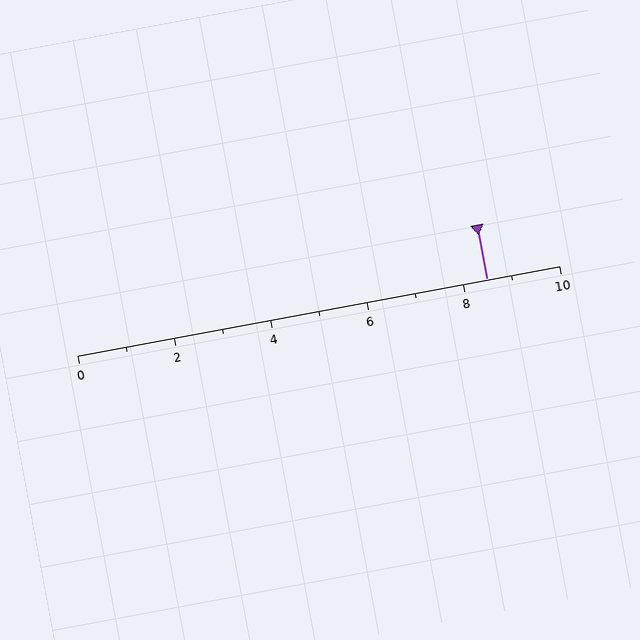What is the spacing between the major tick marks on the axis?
The major ticks are spaced 2 apart.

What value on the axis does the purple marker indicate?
The marker indicates approximately 8.5.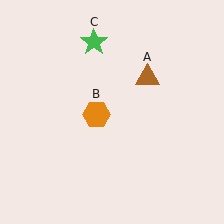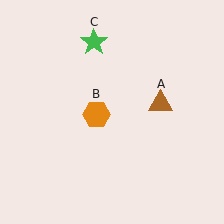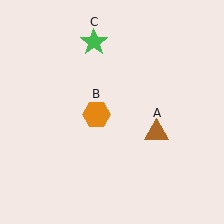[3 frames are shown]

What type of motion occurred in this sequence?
The brown triangle (object A) rotated clockwise around the center of the scene.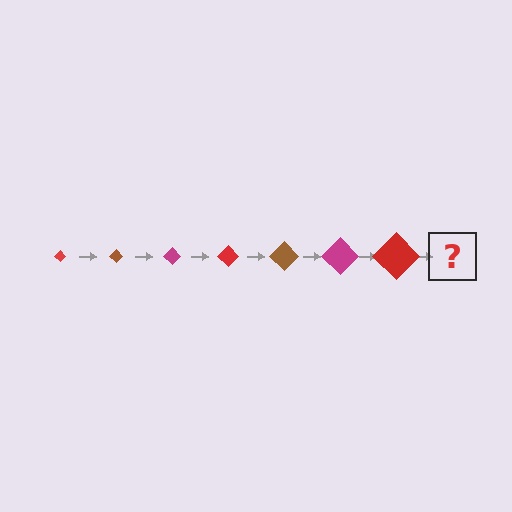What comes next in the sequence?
The next element should be a brown diamond, larger than the previous one.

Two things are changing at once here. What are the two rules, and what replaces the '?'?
The two rules are that the diamond grows larger each step and the color cycles through red, brown, and magenta. The '?' should be a brown diamond, larger than the previous one.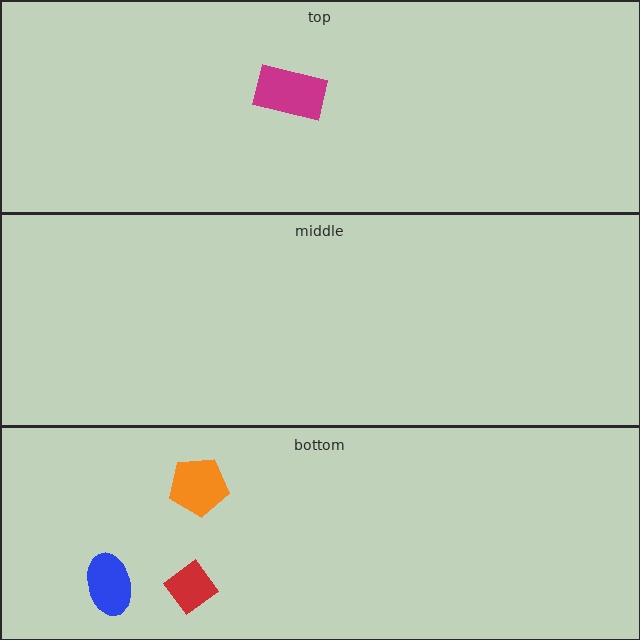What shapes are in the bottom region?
The orange pentagon, the red diamond, the blue ellipse.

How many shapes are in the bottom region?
3.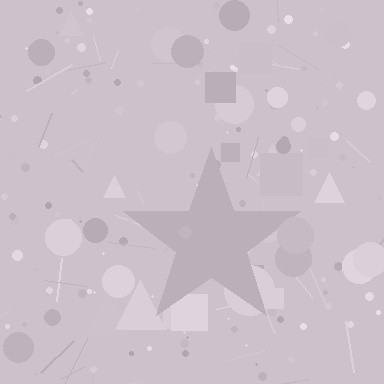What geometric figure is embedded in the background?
A star is embedded in the background.